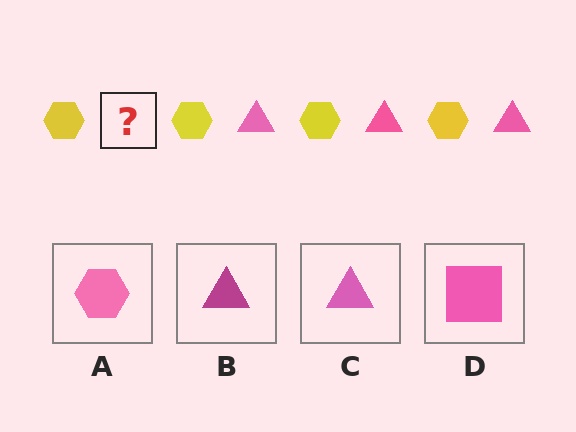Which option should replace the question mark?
Option C.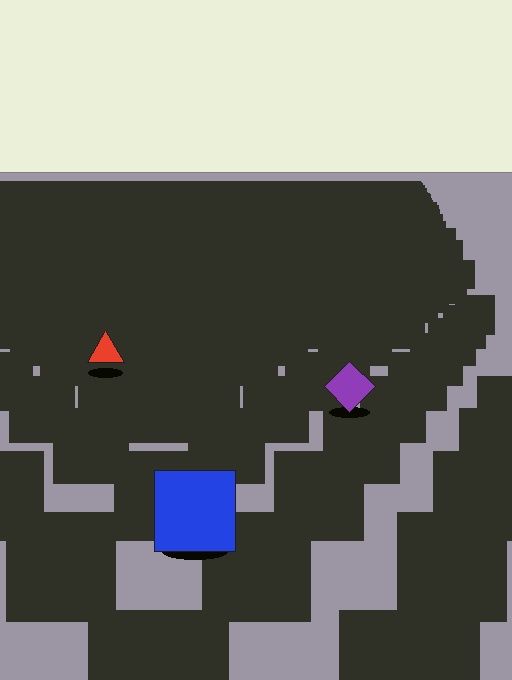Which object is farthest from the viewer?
The red triangle is farthest from the viewer. It appears smaller and the ground texture around it is denser.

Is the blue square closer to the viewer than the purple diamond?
Yes. The blue square is closer — you can tell from the texture gradient: the ground texture is coarser near it.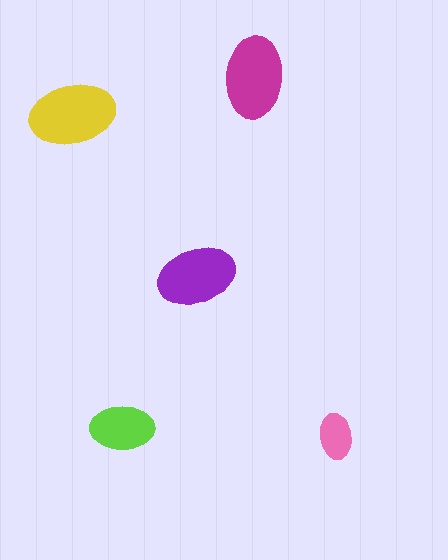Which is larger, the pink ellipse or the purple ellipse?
The purple one.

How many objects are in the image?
There are 5 objects in the image.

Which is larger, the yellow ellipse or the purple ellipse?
The yellow one.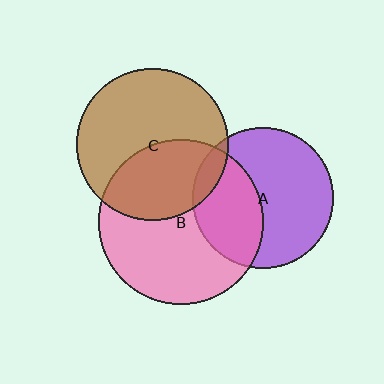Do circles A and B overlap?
Yes.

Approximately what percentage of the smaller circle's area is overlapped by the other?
Approximately 40%.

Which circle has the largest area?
Circle B (pink).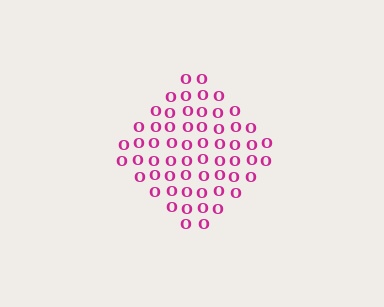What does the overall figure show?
The overall figure shows a diamond.